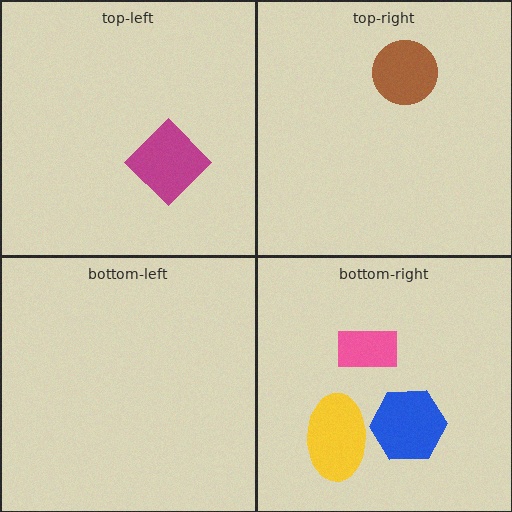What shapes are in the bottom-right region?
The blue hexagon, the yellow ellipse, the pink rectangle.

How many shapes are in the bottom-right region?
3.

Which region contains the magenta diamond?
The top-left region.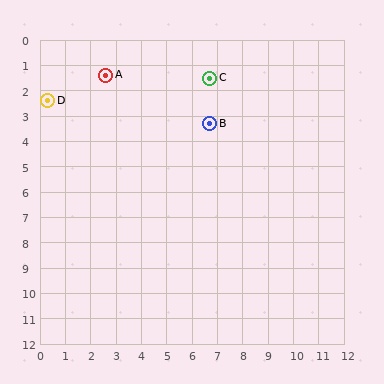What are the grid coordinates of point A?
Point A is at approximately (2.6, 1.4).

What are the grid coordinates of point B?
Point B is at approximately (6.7, 3.3).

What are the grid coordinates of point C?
Point C is at approximately (6.7, 1.5).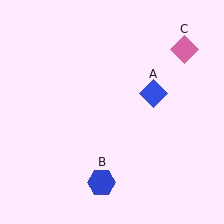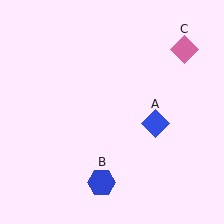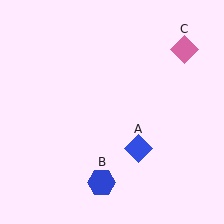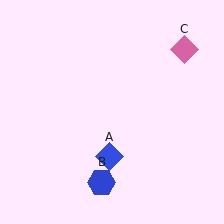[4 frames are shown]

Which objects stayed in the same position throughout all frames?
Blue hexagon (object B) and pink diamond (object C) remained stationary.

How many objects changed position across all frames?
1 object changed position: blue diamond (object A).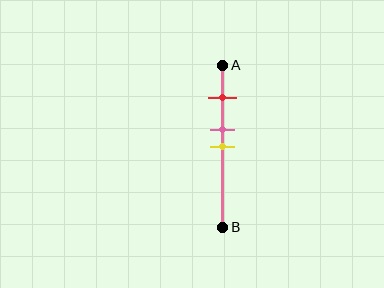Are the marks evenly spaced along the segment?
No, the marks are not evenly spaced.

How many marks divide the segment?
There are 3 marks dividing the segment.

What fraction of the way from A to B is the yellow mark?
The yellow mark is approximately 50% (0.5) of the way from A to B.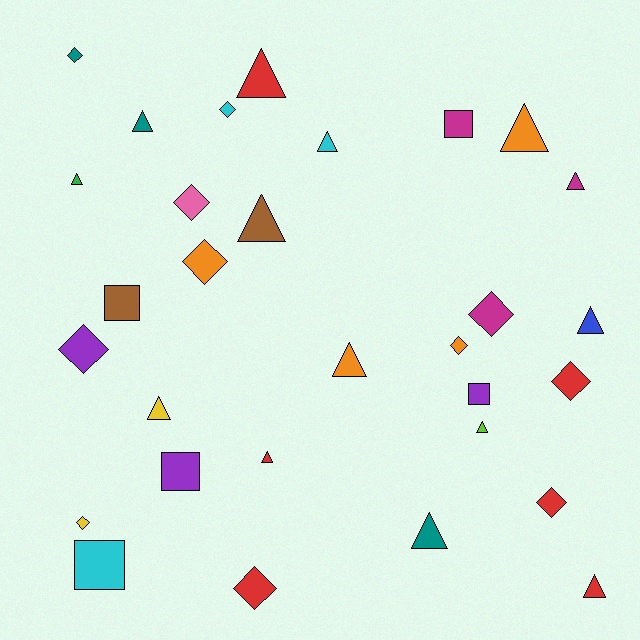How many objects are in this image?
There are 30 objects.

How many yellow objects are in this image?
There are 2 yellow objects.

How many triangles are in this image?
There are 14 triangles.